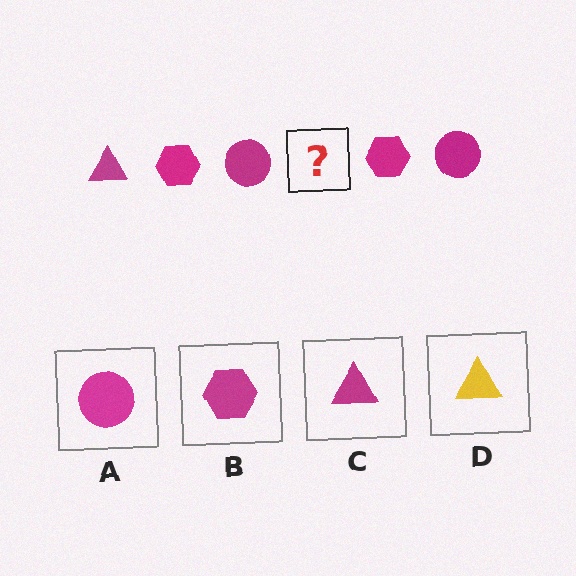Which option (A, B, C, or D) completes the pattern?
C.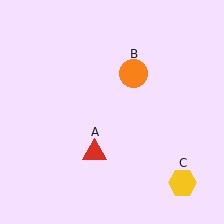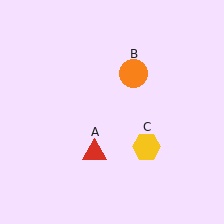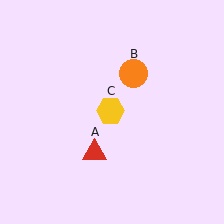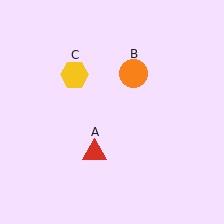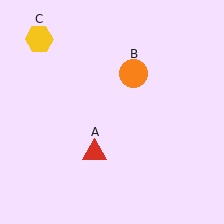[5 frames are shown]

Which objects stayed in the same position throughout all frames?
Red triangle (object A) and orange circle (object B) remained stationary.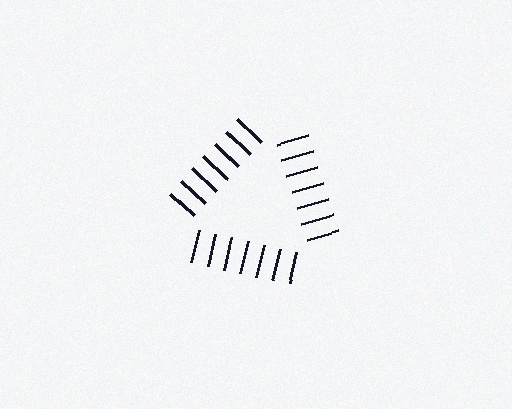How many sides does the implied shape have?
3 sides — the line-ends trace a triangle.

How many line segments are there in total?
21 — 7 along each of the 3 edges.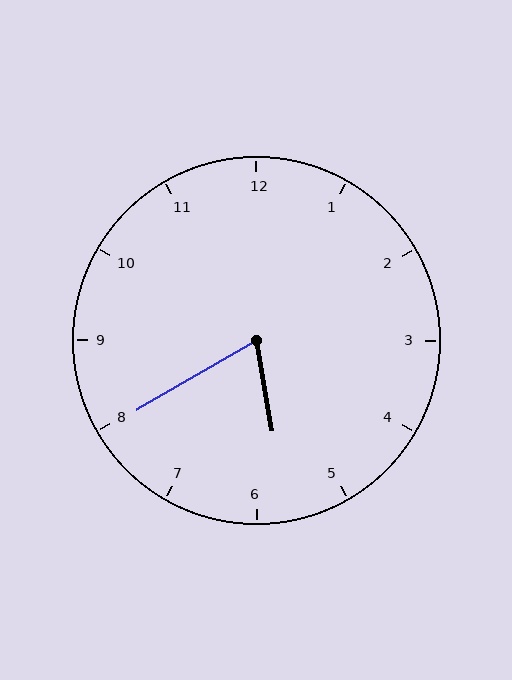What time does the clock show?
5:40.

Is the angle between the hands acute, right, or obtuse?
It is acute.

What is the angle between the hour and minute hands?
Approximately 70 degrees.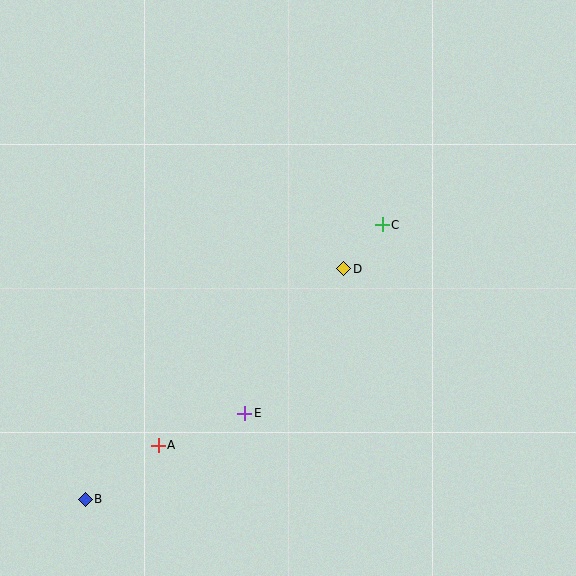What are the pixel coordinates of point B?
Point B is at (85, 499).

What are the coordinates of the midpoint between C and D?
The midpoint between C and D is at (363, 247).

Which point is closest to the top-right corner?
Point C is closest to the top-right corner.